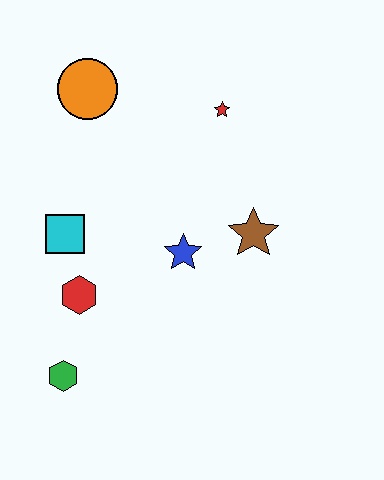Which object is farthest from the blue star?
The orange circle is farthest from the blue star.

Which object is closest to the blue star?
The brown star is closest to the blue star.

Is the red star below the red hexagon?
No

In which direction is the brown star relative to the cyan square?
The brown star is to the right of the cyan square.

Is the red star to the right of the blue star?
Yes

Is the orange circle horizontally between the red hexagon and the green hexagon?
No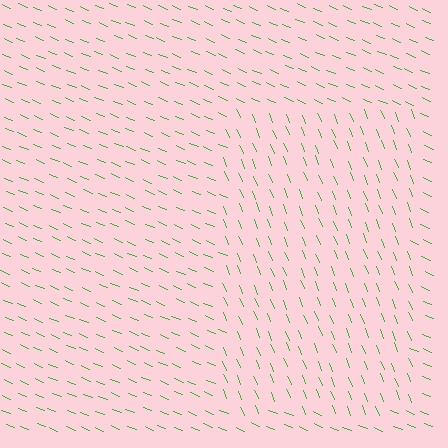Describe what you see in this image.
The image is filled with small green line segments. A rectangle region in the image has lines oriented differently from the surrounding lines, creating a visible texture boundary.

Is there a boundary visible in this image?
Yes, there is a texture boundary formed by a change in line orientation.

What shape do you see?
I see a rectangle.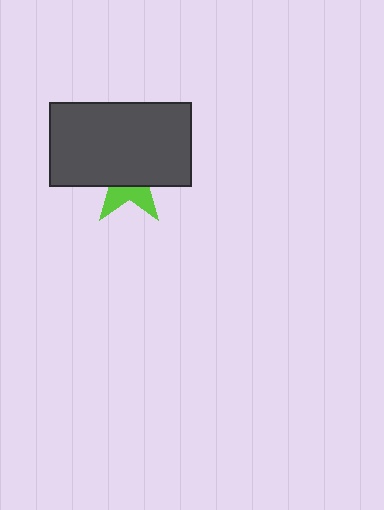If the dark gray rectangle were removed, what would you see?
You would see the complete lime star.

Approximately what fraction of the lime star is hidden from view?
Roughly 66% of the lime star is hidden behind the dark gray rectangle.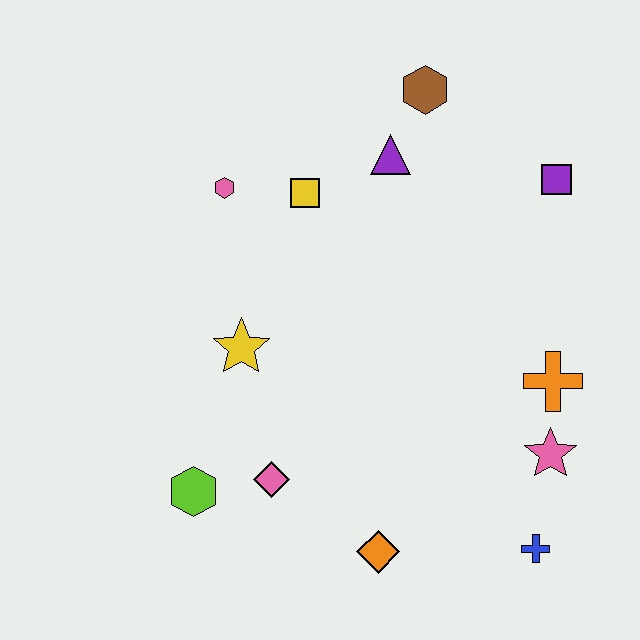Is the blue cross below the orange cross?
Yes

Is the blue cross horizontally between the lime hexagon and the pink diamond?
No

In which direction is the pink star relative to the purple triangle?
The pink star is below the purple triangle.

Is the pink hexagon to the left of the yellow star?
Yes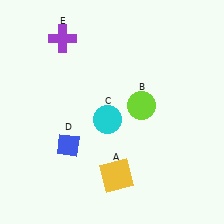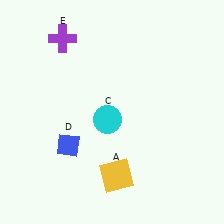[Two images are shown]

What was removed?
The lime circle (B) was removed in Image 2.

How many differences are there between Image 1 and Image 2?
There is 1 difference between the two images.